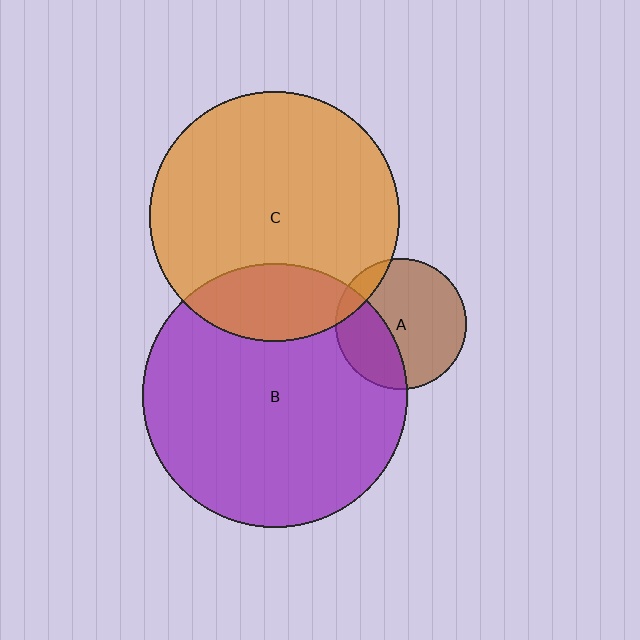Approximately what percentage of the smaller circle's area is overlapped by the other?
Approximately 10%.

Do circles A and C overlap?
Yes.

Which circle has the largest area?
Circle B (purple).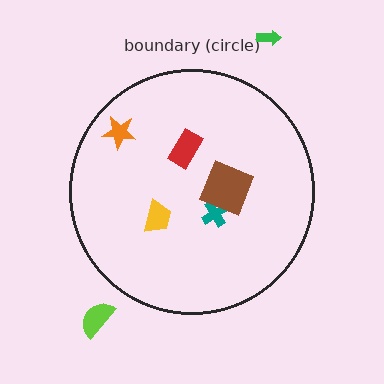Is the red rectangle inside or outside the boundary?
Inside.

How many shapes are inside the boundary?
5 inside, 2 outside.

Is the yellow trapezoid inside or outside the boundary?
Inside.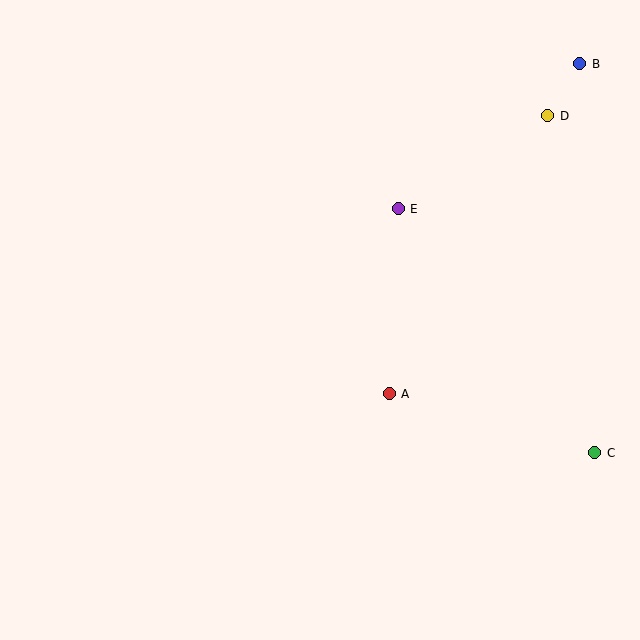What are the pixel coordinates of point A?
Point A is at (389, 394).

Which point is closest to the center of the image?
Point A at (389, 394) is closest to the center.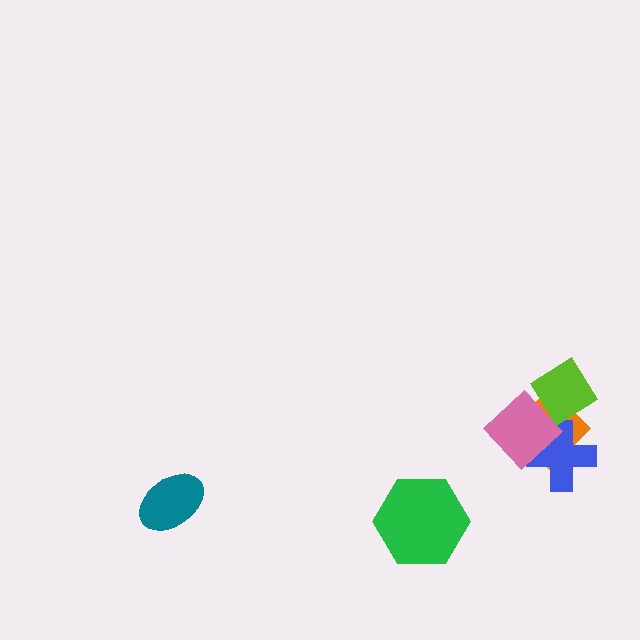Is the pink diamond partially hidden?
Yes, it is partially covered by another shape.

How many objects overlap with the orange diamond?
3 objects overlap with the orange diamond.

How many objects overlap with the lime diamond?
2 objects overlap with the lime diamond.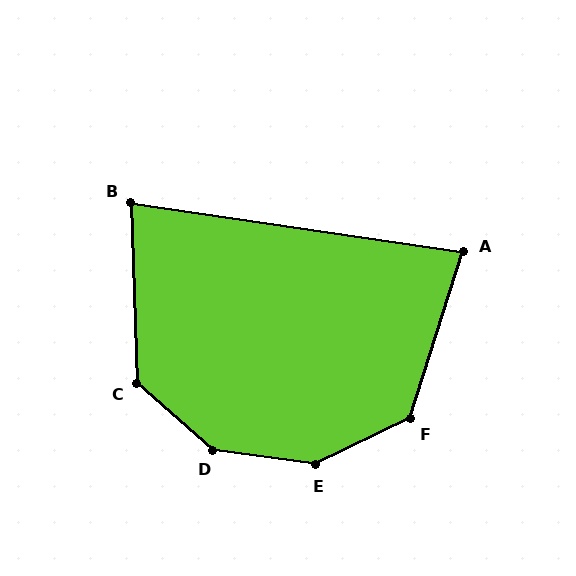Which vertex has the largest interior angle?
D, at approximately 147 degrees.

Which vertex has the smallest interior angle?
B, at approximately 80 degrees.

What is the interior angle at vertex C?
Approximately 133 degrees (obtuse).